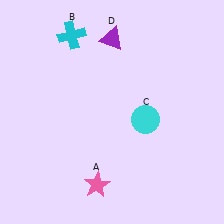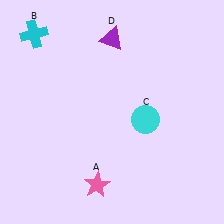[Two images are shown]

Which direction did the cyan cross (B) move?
The cyan cross (B) moved left.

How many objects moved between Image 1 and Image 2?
1 object moved between the two images.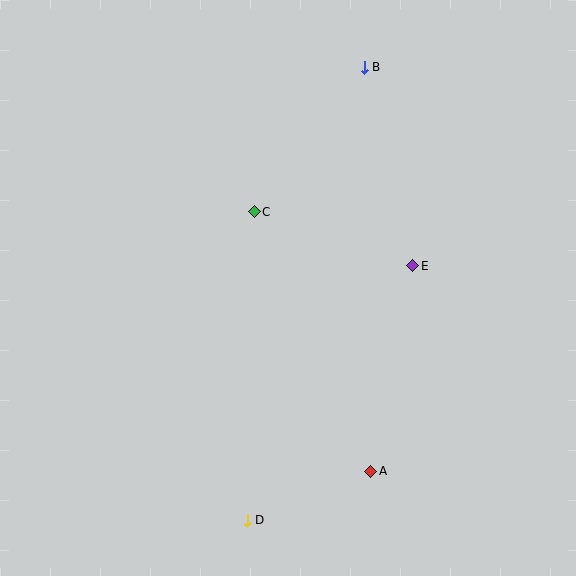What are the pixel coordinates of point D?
Point D is at (247, 520).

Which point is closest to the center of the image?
Point C at (254, 212) is closest to the center.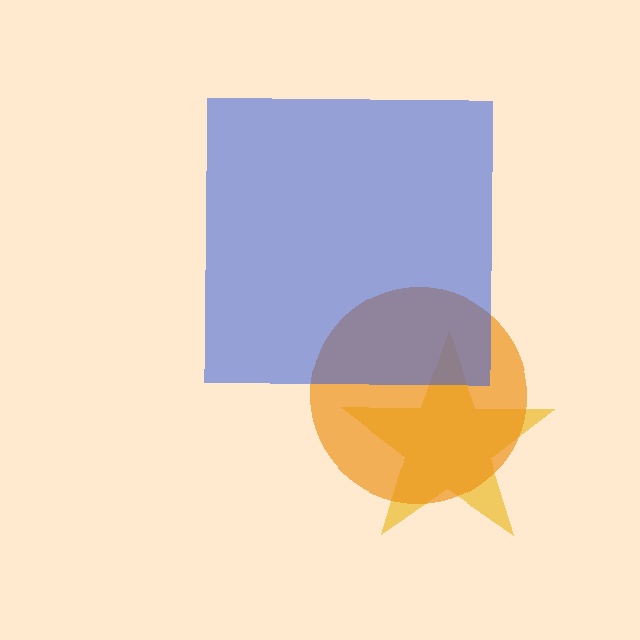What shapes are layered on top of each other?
The layered shapes are: a yellow star, an orange circle, a blue square.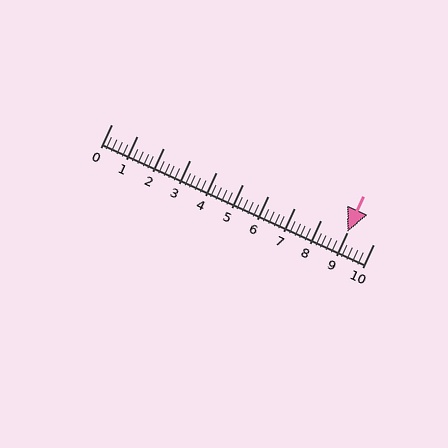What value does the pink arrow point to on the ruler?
The pink arrow points to approximately 9.0.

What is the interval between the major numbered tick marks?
The major tick marks are spaced 1 units apart.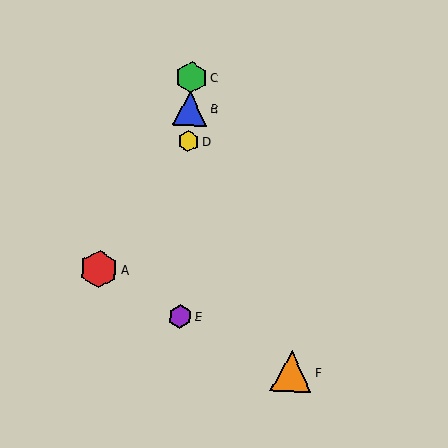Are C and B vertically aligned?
Yes, both are at x≈191.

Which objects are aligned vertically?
Objects B, C, D, E are aligned vertically.